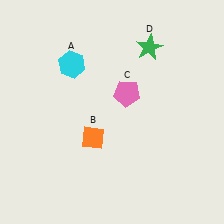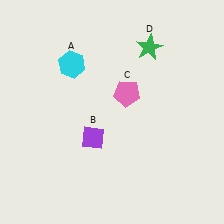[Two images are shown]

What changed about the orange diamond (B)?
In Image 1, B is orange. In Image 2, it changed to purple.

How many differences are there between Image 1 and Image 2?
There is 1 difference between the two images.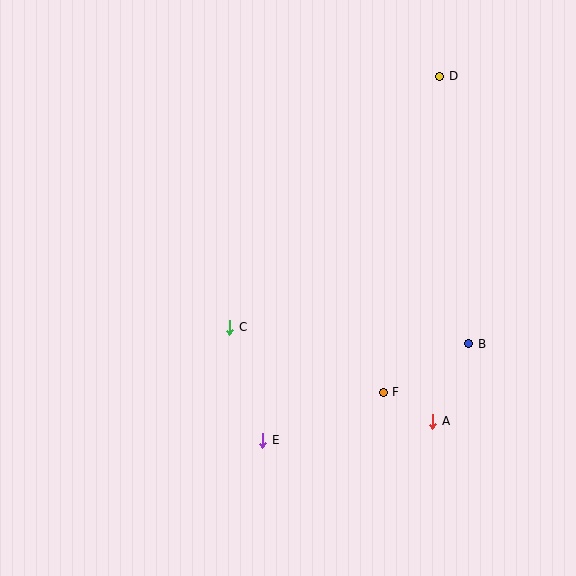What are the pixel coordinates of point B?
Point B is at (469, 344).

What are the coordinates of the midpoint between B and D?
The midpoint between B and D is at (454, 210).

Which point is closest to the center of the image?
Point C at (230, 327) is closest to the center.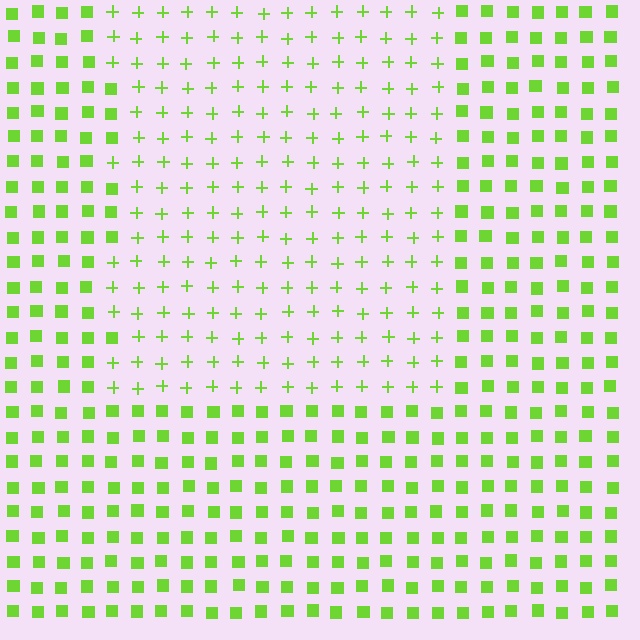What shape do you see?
I see a rectangle.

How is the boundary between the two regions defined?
The boundary is defined by a change in element shape: plus signs inside vs. squares outside. All elements share the same color and spacing.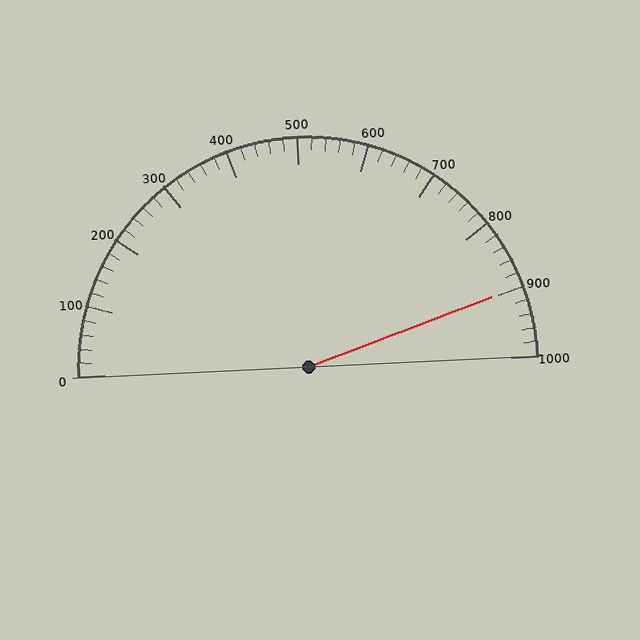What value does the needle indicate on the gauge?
The needle indicates approximately 900.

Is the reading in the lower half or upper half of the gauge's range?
The reading is in the upper half of the range (0 to 1000).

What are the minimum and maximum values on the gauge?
The gauge ranges from 0 to 1000.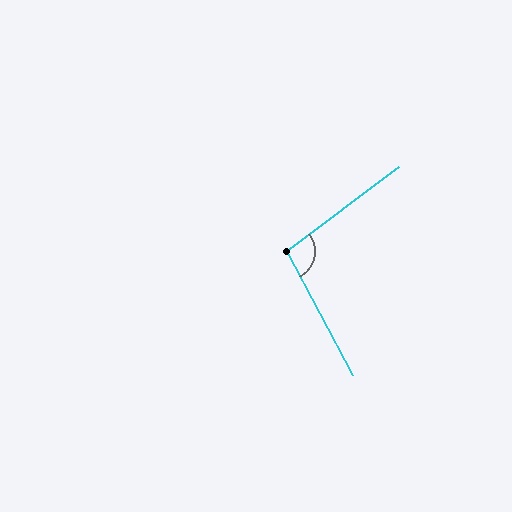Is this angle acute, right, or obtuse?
It is obtuse.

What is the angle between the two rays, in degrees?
Approximately 99 degrees.